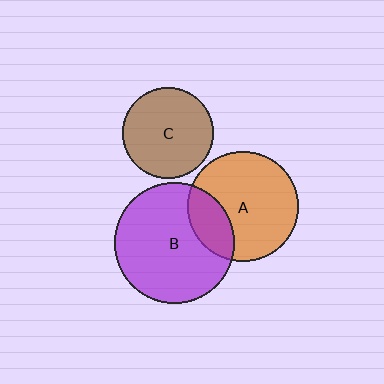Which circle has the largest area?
Circle B (purple).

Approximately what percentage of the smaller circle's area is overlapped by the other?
Approximately 25%.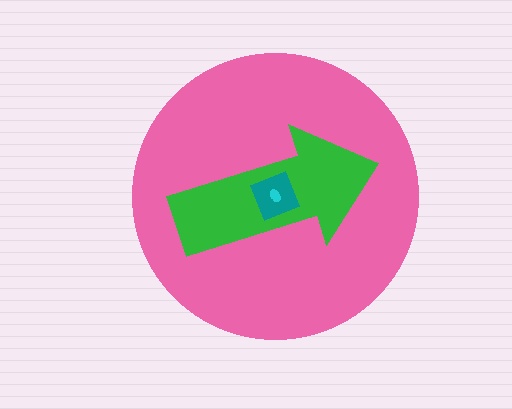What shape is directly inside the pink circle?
The green arrow.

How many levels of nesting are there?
4.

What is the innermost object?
The cyan ellipse.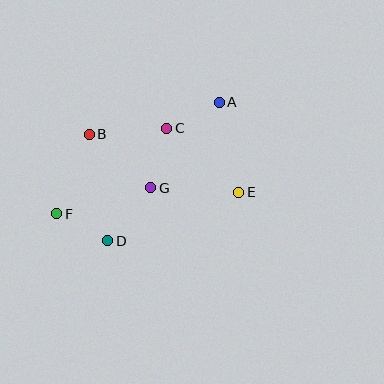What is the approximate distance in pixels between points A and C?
The distance between A and C is approximately 59 pixels.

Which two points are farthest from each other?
Points A and F are farthest from each other.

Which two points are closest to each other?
Points D and F are closest to each other.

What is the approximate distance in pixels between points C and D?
The distance between C and D is approximately 127 pixels.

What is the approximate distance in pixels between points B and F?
The distance between B and F is approximately 86 pixels.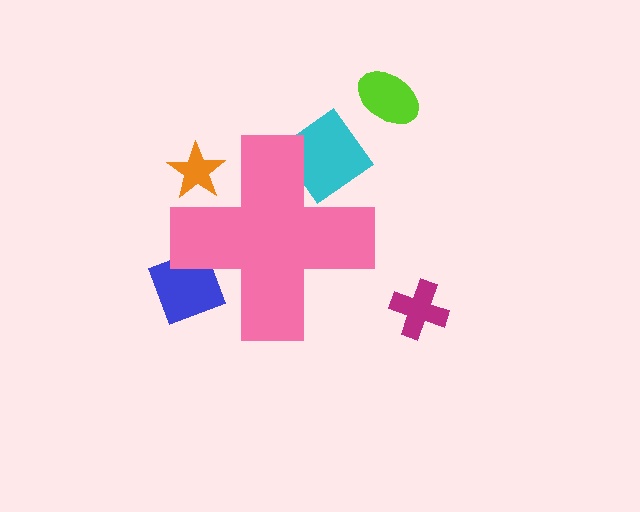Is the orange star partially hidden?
Yes, the orange star is partially hidden behind the pink cross.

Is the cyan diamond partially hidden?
Yes, the cyan diamond is partially hidden behind the pink cross.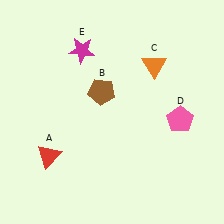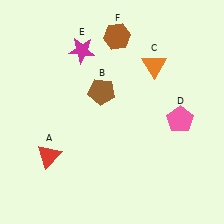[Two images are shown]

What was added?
A brown hexagon (F) was added in Image 2.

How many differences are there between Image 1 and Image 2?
There is 1 difference between the two images.